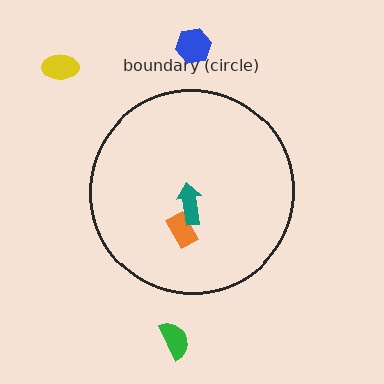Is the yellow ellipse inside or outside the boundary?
Outside.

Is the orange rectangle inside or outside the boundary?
Inside.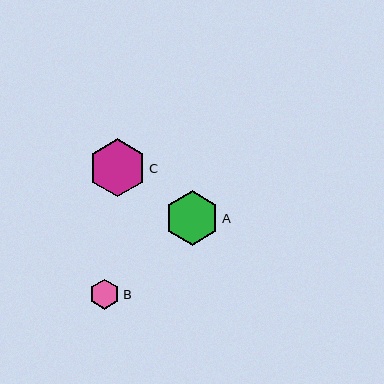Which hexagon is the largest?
Hexagon C is the largest with a size of approximately 58 pixels.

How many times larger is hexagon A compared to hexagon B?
Hexagon A is approximately 1.8 times the size of hexagon B.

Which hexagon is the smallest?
Hexagon B is the smallest with a size of approximately 30 pixels.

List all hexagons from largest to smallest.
From largest to smallest: C, A, B.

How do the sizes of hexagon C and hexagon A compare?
Hexagon C and hexagon A are approximately the same size.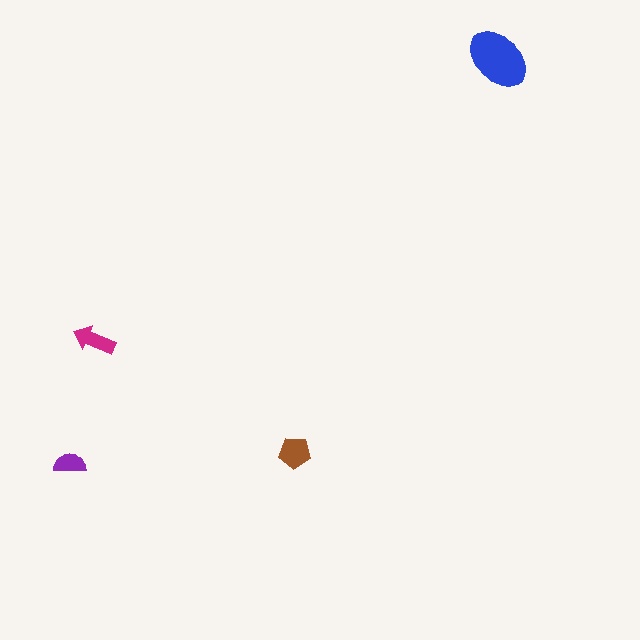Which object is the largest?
The blue ellipse.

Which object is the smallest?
The purple semicircle.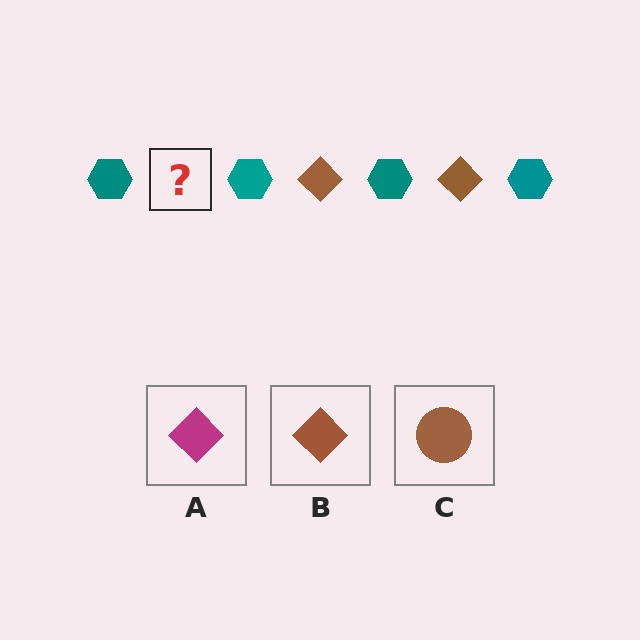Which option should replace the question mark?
Option B.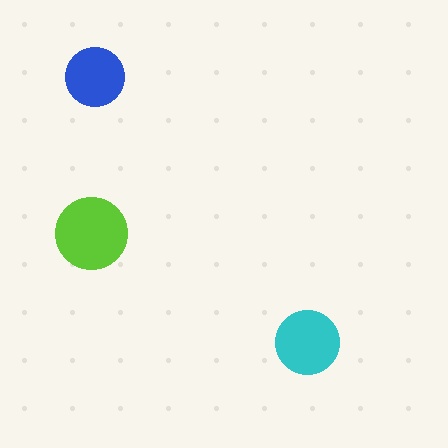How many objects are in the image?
There are 3 objects in the image.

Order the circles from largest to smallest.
the lime one, the cyan one, the blue one.